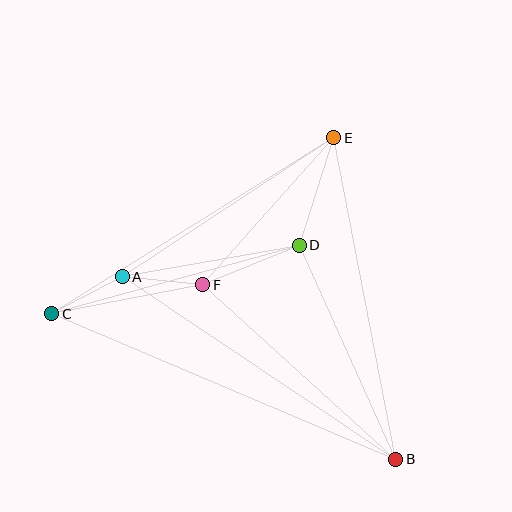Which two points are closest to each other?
Points A and C are closest to each other.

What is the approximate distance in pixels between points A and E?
The distance between A and E is approximately 254 pixels.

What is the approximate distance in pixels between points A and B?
The distance between A and B is approximately 329 pixels.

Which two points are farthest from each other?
Points B and C are farthest from each other.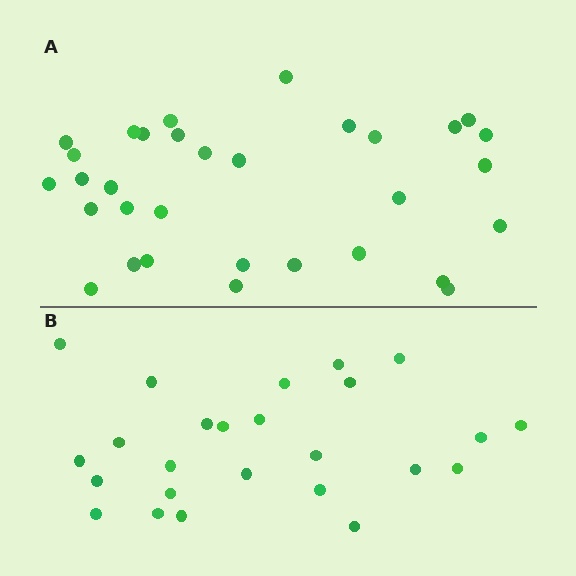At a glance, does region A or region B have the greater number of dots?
Region A (the top region) has more dots.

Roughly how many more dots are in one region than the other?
Region A has roughly 8 or so more dots than region B.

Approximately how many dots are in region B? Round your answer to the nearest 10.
About 20 dots. (The exact count is 25, which rounds to 20.)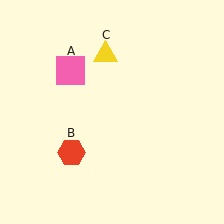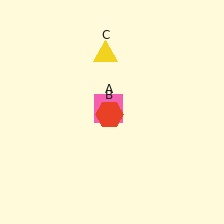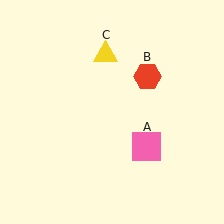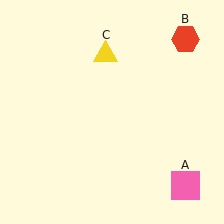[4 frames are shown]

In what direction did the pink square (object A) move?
The pink square (object A) moved down and to the right.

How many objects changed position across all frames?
2 objects changed position: pink square (object A), red hexagon (object B).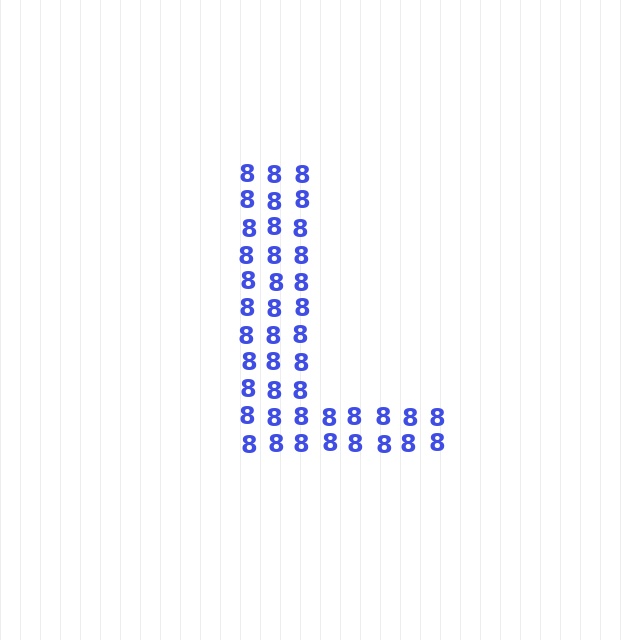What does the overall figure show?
The overall figure shows the letter L.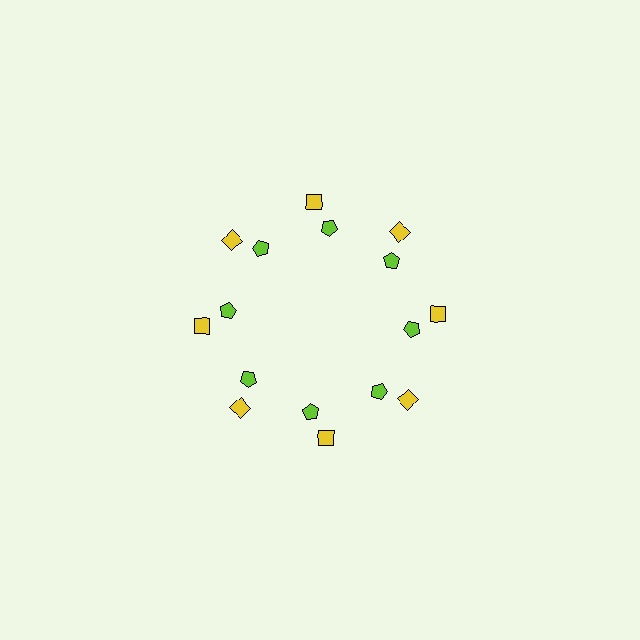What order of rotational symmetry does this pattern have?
This pattern has 8-fold rotational symmetry.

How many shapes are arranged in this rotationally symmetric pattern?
There are 16 shapes, arranged in 8 groups of 2.